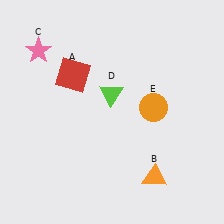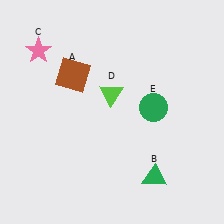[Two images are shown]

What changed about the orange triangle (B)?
In Image 1, B is orange. In Image 2, it changed to green.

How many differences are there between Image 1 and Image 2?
There are 3 differences between the two images.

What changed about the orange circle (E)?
In Image 1, E is orange. In Image 2, it changed to green.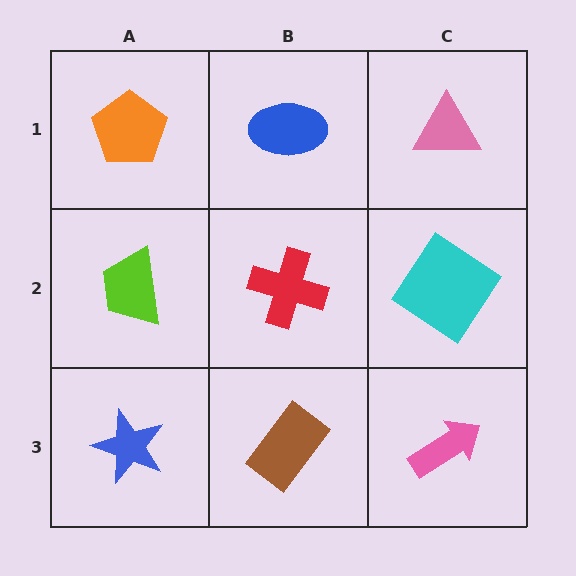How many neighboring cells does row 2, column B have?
4.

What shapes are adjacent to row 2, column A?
An orange pentagon (row 1, column A), a blue star (row 3, column A), a red cross (row 2, column B).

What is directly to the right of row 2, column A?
A red cross.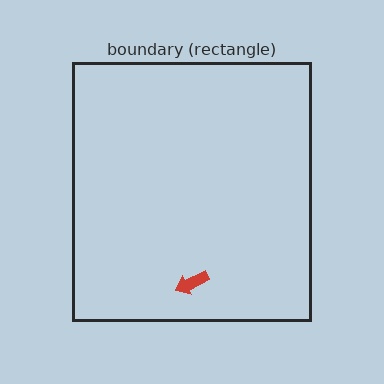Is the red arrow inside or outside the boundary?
Inside.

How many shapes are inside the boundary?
1 inside, 0 outside.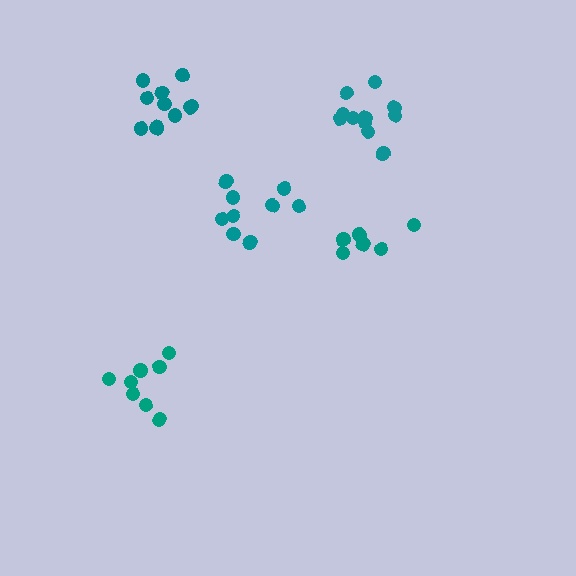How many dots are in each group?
Group 1: 6 dots, Group 2: 11 dots, Group 3: 9 dots, Group 4: 8 dots, Group 5: 11 dots (45 total).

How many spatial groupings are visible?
There are 5 spatial groupings.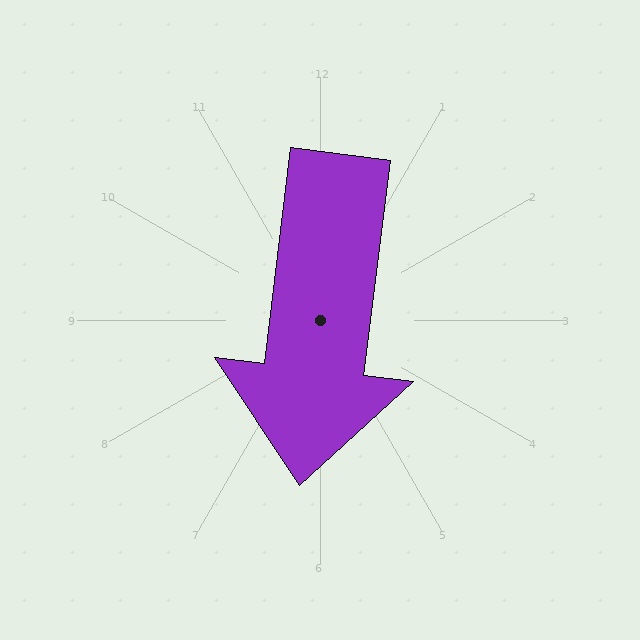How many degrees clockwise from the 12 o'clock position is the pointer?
Approximately 187 degrees.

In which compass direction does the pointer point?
South.